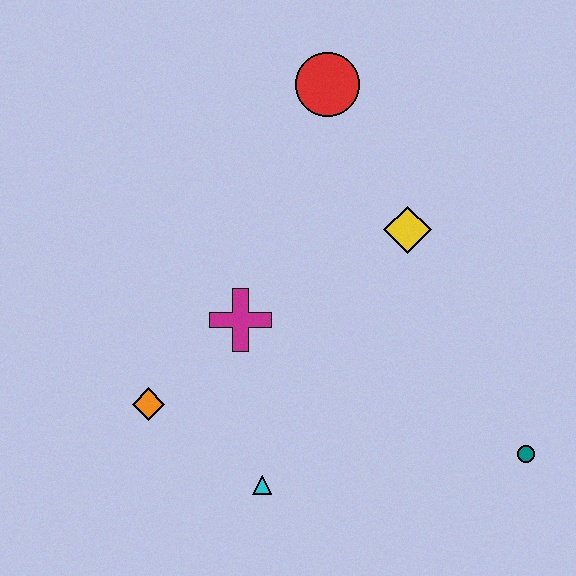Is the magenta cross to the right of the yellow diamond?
No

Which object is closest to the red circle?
The yellow diamond is closest to the red circle.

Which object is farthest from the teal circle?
The red circle is farthest from the teal circle.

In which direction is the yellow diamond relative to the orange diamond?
The yellow diamond is to the right of the orange diamond.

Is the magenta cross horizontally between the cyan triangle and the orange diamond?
Yes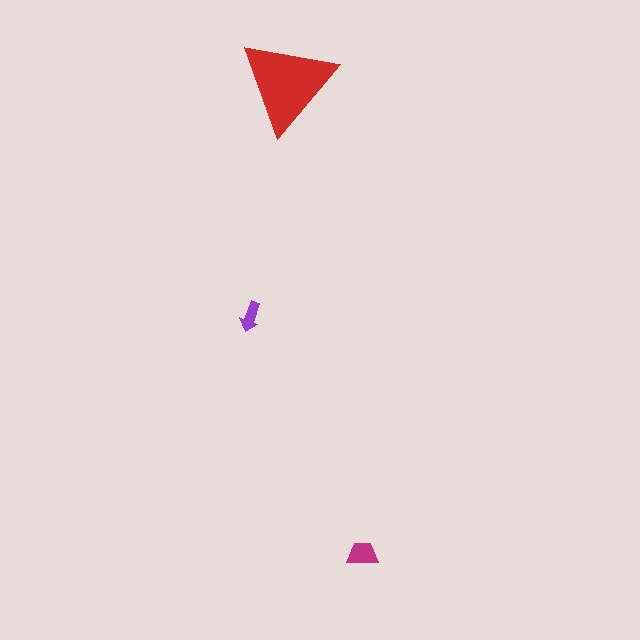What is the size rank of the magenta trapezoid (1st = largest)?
2nd.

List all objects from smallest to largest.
The purple arrow, the magenta trapezoid, the red triangle.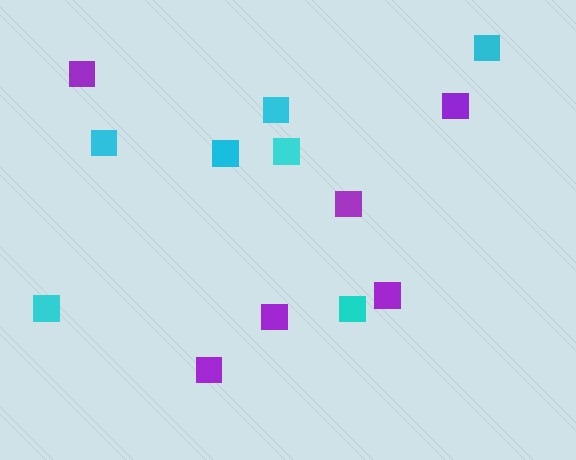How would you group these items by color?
There are 2 groups: one group of cyan squares (7) and one group of purple squares (6).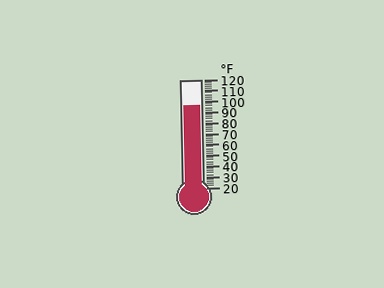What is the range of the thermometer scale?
The thermometer scale ranges from 20°F to 120°F.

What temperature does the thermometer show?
The thermometer shows approximately 96°F.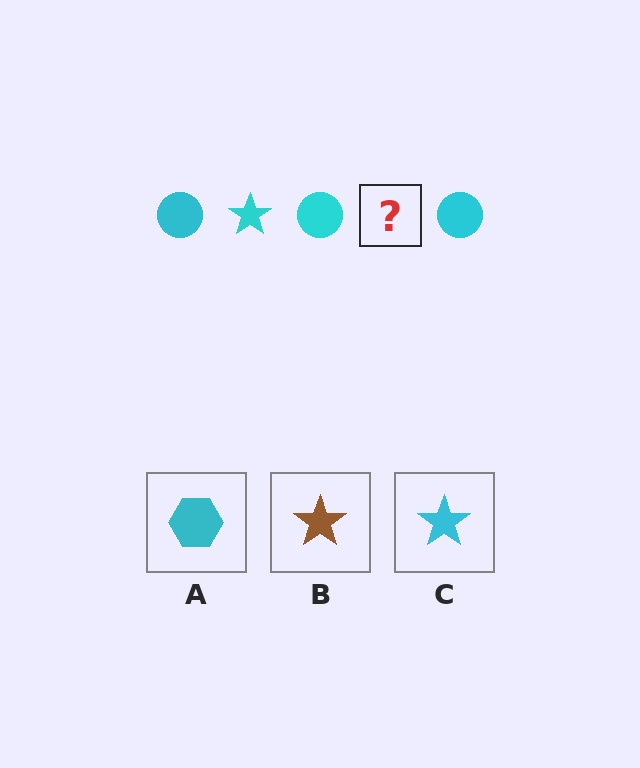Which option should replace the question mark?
Option C.